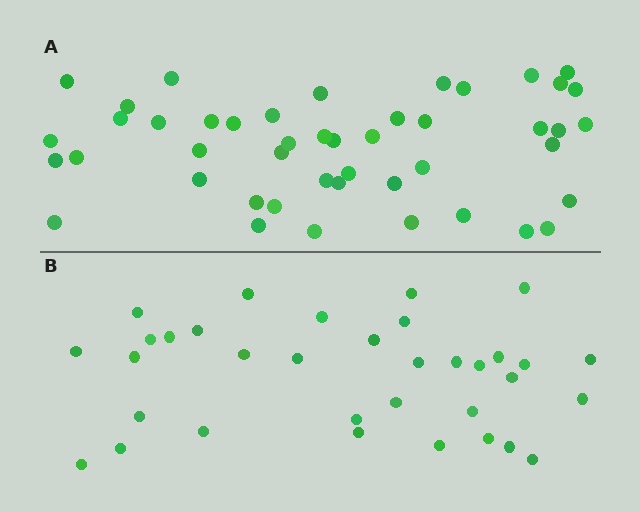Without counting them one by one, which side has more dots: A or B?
Region A (the top region) has more dots.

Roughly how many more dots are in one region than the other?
Region A has roughly 12 or so more dots than region B.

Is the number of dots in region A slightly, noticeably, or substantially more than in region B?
Region A has noticeably more, but not dramatically so. The ratio is roughly 1.4 to 1.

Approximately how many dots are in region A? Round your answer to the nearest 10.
About 50 dots. (The exact count is 46, which rounds to 50.)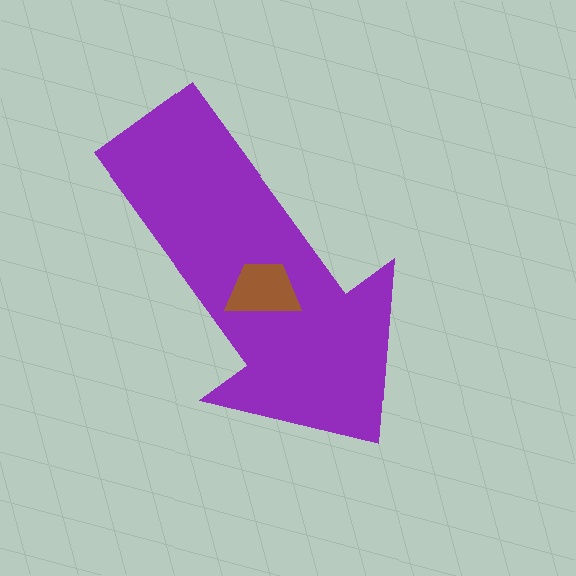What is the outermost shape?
The purple arrow.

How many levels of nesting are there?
2.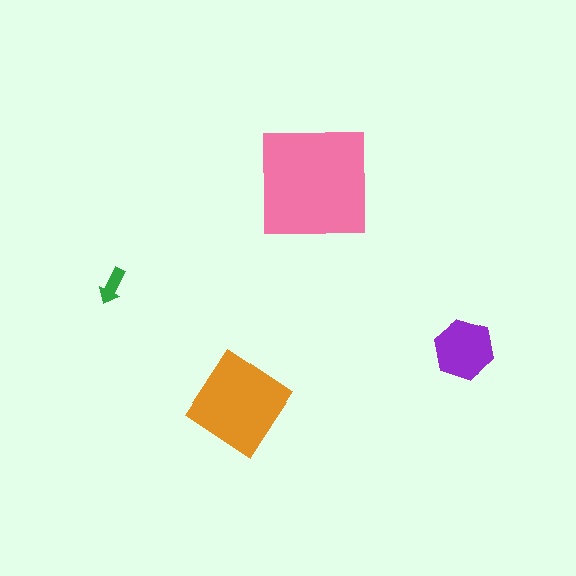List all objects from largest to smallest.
The pink square, the orange diamond, the purple hexagon, the green arrow.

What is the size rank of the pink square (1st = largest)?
1st.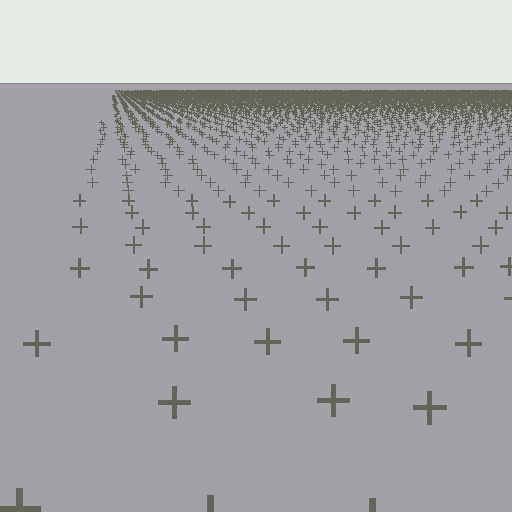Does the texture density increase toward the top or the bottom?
Density increases toward the top.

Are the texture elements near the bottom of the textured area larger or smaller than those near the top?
Larger. Near the bottom, elements are closer to the viewer and appear at a bigger on-screen size.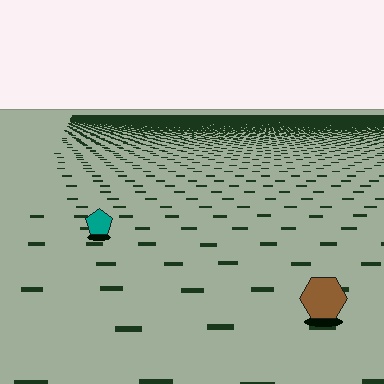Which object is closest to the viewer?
The brown hexagon is closest. The texture marks near it are larger and more spread out.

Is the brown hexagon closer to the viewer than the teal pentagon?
Yes. The brown hexagon is closer — you can tell from the texture gradient: the ground texture is coarser near it.